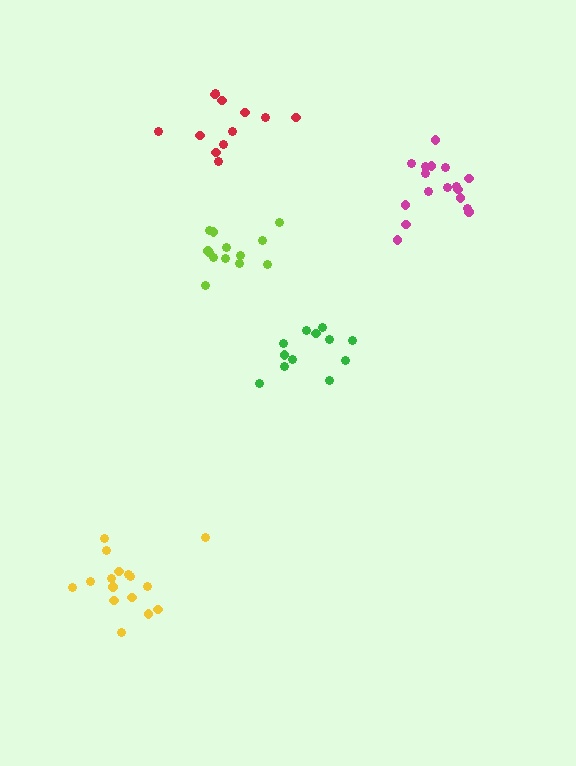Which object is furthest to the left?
The yellow cluster is leftmost.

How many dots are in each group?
Group 1: 12 dots, Group 2: 12 dots, Group 3: 13 dots, Group 4: 16 dots, Group 5: 17 dots (70 total).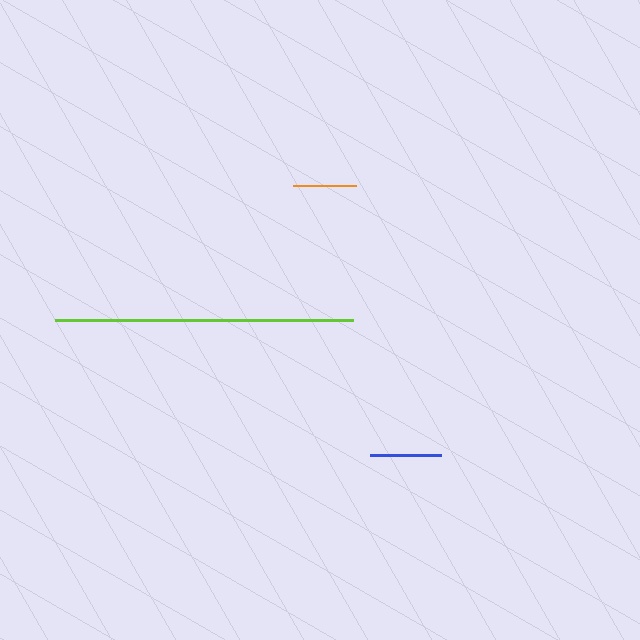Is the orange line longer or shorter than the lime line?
The lime line is longer than the orange line.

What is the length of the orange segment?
The orange segment is approximately 62 pixels long.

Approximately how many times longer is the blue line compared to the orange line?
The blue line is approximately 1.1 times the length of the orange line.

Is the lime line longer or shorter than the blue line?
The lime line is longer than the blue line.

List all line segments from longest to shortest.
From longest to shortest: lime, blue, orange.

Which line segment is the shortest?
The orange line is the shortest at approximately 62 pixels.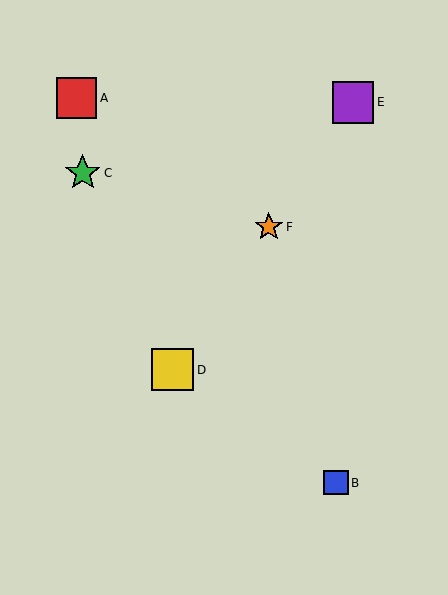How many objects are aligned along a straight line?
3 objects (D, E, F) are aligned along a straight line.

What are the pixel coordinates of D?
Object D is at (172, 370).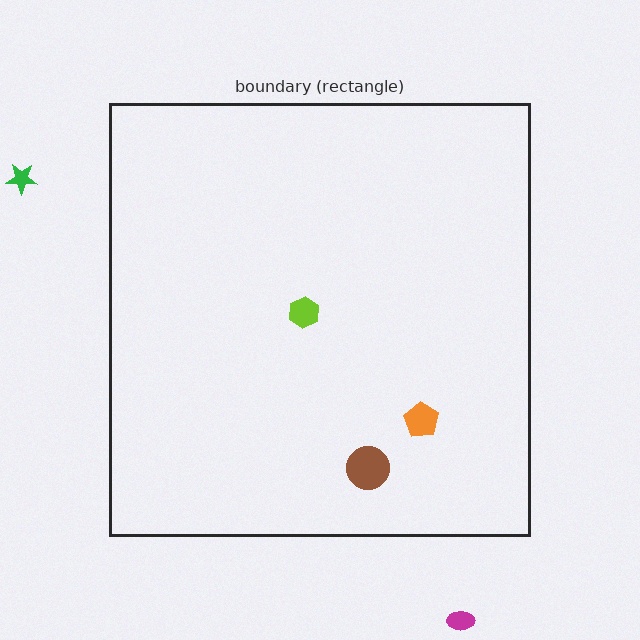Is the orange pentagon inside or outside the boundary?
Inside.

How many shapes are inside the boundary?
3 inside, 2 outside.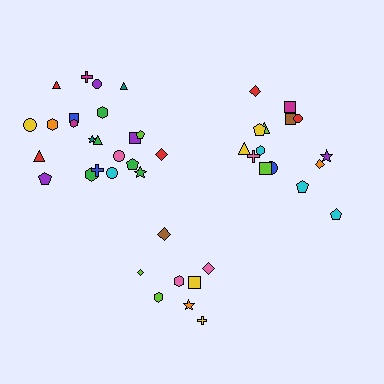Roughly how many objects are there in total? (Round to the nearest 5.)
Roughly 45 objects in total.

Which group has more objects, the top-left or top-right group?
The top-left group.